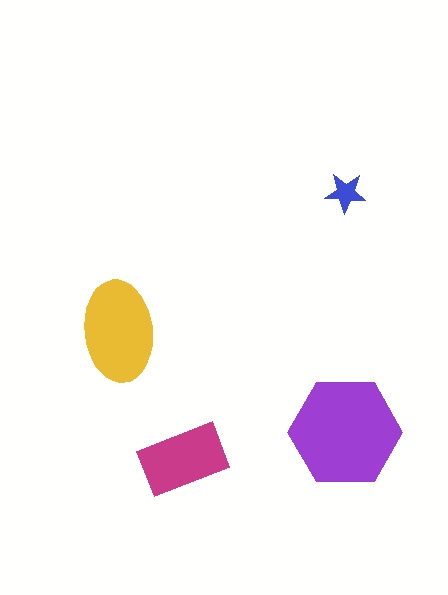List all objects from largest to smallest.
The purple hexagon, the yellow ellipse, the magenta rectangle, the blue star.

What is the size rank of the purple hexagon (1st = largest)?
1st.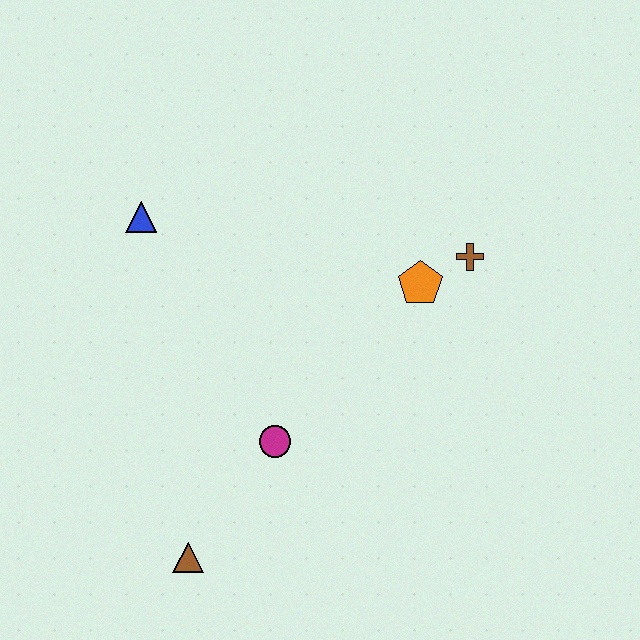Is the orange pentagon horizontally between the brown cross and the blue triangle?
Yes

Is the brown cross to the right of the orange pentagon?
Yes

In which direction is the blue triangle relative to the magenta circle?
The blue triangle is above the magenta circle.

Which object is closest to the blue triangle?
The magenta circle is closest to the blue triangle.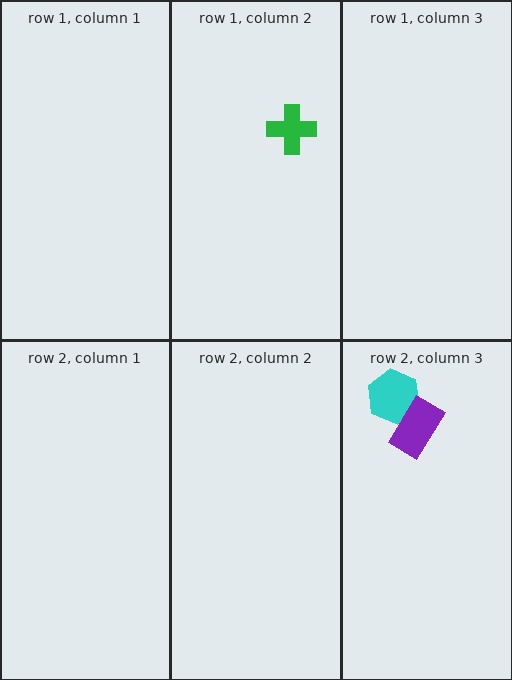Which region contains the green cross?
The row 1, column 2 region.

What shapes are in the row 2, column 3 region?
The cyan hexagon, the purple rectangle.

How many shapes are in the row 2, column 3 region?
2.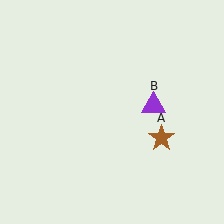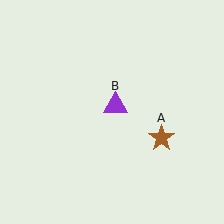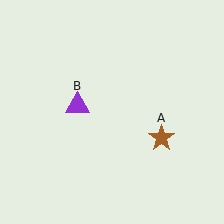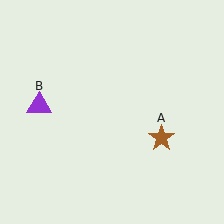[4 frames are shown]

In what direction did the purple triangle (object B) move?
The purple triangle (object B) moved left.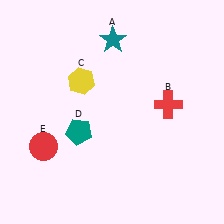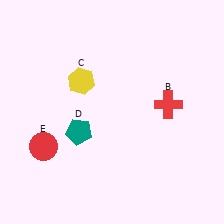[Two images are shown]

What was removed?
The teal star (A) was removed in Image 2.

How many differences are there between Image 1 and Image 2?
There is 1 difference between the two images.